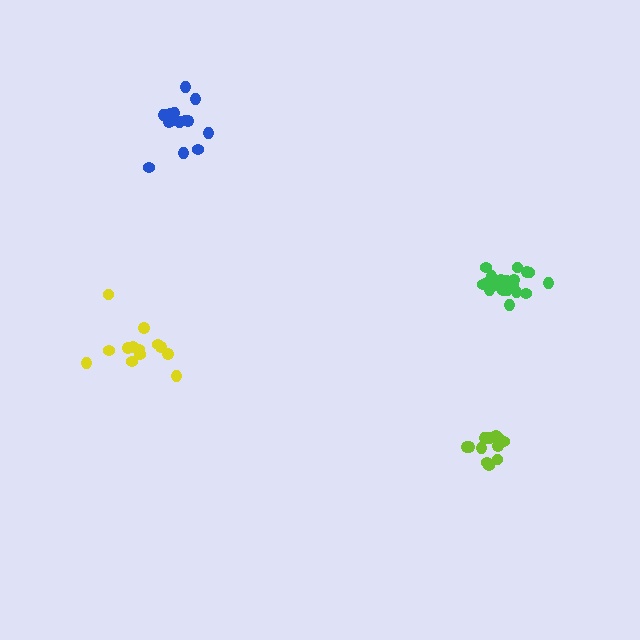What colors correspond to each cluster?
The clusters are colored: blue, yellow, lime, green.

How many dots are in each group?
Group 1: 14 dots, Group 2: 13 dots, Group 3: 13 dots, Group 4: 19 dots (59 total).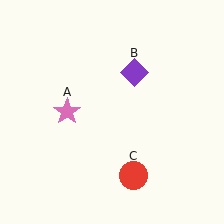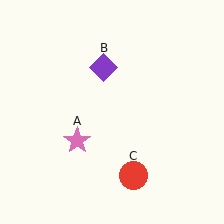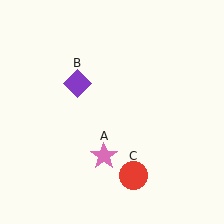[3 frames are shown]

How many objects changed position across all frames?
2 objects changed position: pink star (object A), purple diamond (object B).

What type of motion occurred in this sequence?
The pink star (object A), purple diamond (object B) rotated counterclockwise around the center of the scene.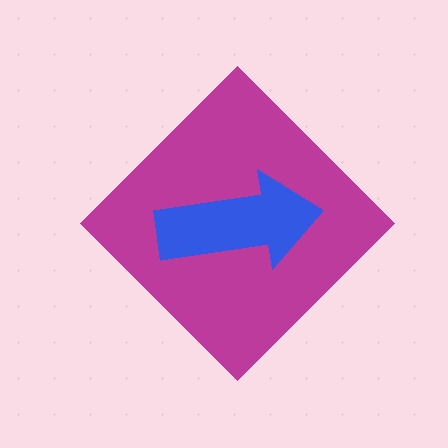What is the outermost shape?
The magenta diamond.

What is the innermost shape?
The blue arrow.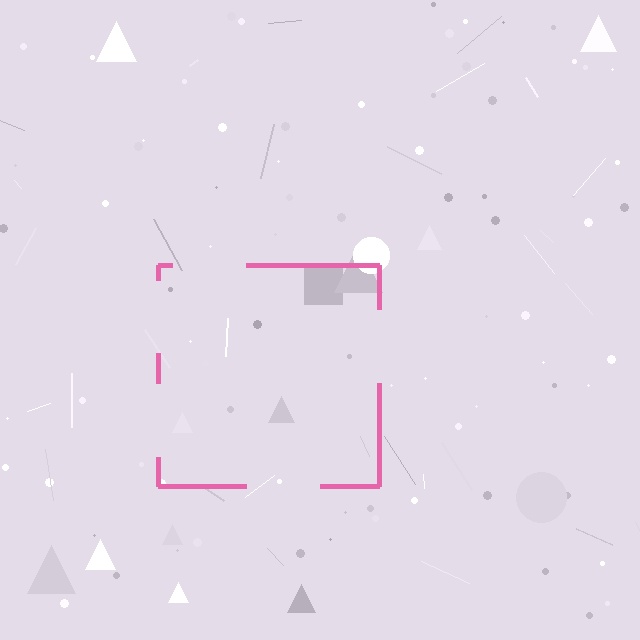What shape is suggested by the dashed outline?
The dashed outline suggests a square.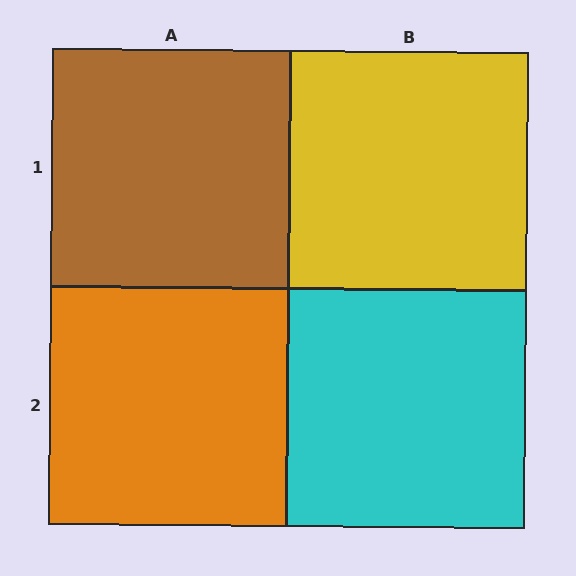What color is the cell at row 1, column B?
Yellow.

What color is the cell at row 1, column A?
Brown.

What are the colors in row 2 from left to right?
Orange, cyan.